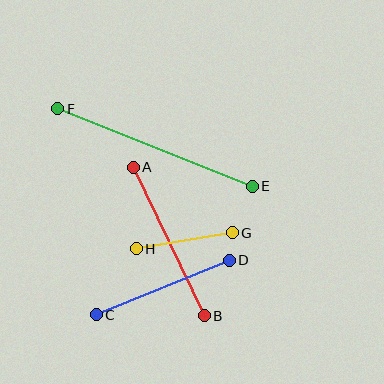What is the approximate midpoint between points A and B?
The midpoint is at approximately (169, 241) pixels.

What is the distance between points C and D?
The distance is approximately 144 pixels.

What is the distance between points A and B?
The distance is approximately 165 pixels.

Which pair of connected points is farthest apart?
Points E and F are farthest apart.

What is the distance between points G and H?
The distance is approximately 97 pixels.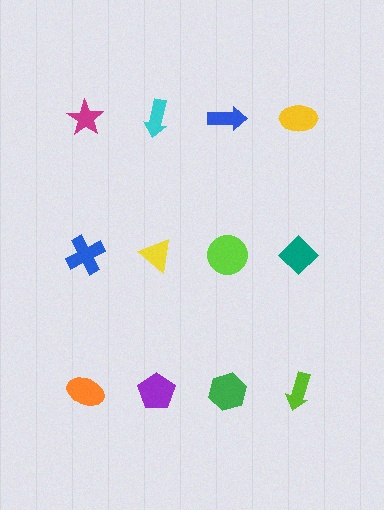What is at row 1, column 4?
A yellow ellipse.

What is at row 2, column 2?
A yellow triangle.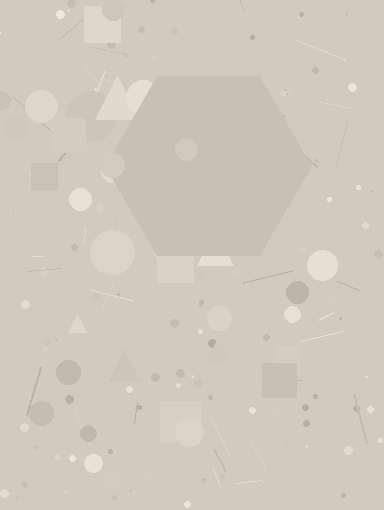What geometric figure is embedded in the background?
A hexagon is embedded in the background.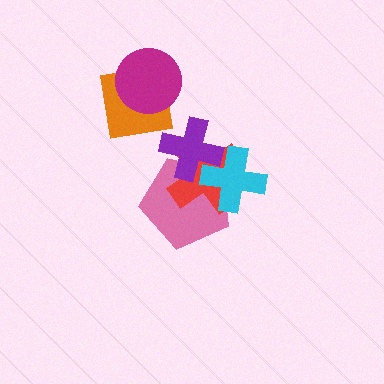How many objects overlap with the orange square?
1 object overlaps with the orange square.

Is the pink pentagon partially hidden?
Yes, it is partially covered by another shape.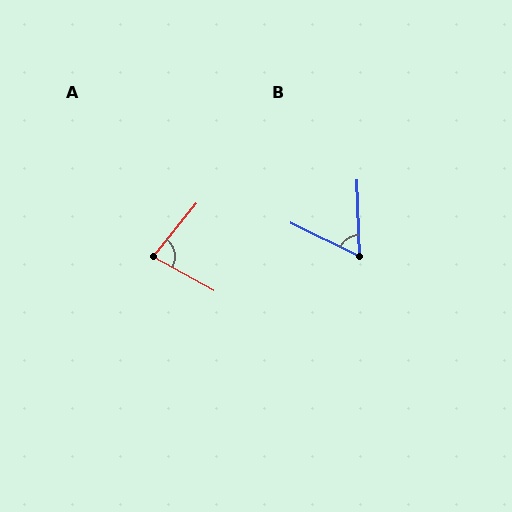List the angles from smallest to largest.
B (62°), A (80°).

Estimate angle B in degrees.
Approximately 62 degrees.